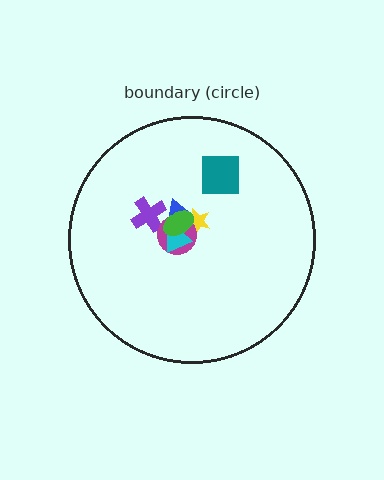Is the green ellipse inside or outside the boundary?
Inside.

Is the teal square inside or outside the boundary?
Inside.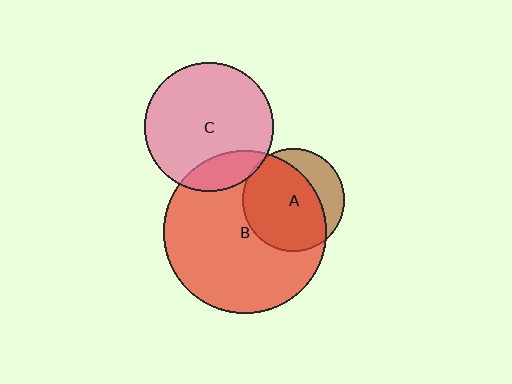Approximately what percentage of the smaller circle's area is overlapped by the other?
Approximately 15%.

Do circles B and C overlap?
Yes.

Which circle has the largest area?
Circle B (red).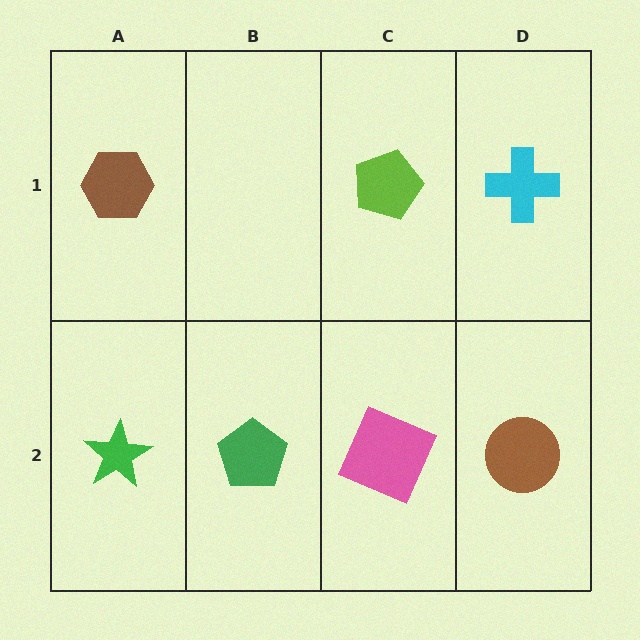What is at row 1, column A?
A brown hexagon.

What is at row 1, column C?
A lime pentagon.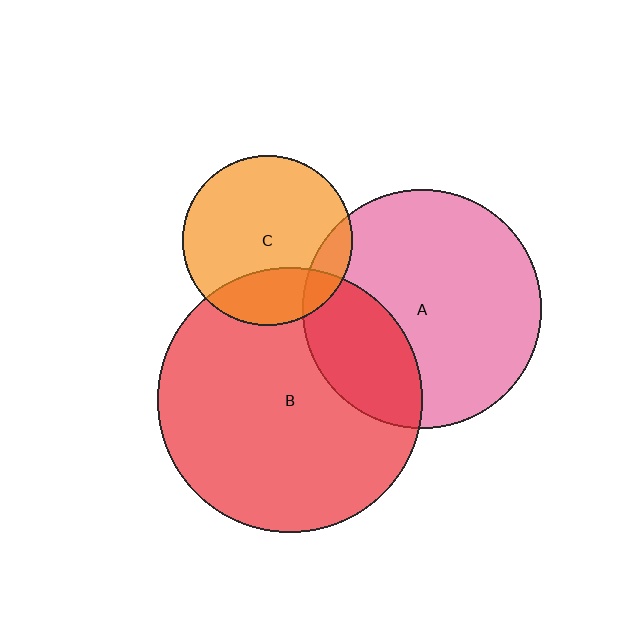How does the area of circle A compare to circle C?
Approximately 2.0 times.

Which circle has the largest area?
Circle B (red).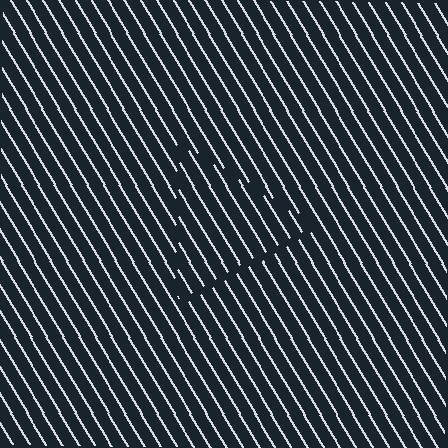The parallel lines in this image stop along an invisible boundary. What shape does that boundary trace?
An illusory triangle. The interior of the shape contains the same grating, shifted by half a period — the contour is defined by the phase discontinuity where line-ends from the inner and outer gratings abut.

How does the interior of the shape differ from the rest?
The interior of the shape contains the same grating, shifted by half a period — the contour is defined by the phase discontinuity where line-ends from the inner and outer gratings abut.